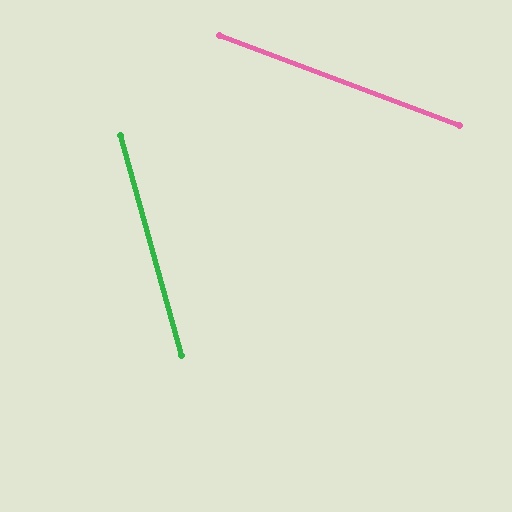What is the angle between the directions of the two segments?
Approximately 54 degrees.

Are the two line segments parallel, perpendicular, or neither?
Neither parallel nor perpendicular — they differ by about 54°.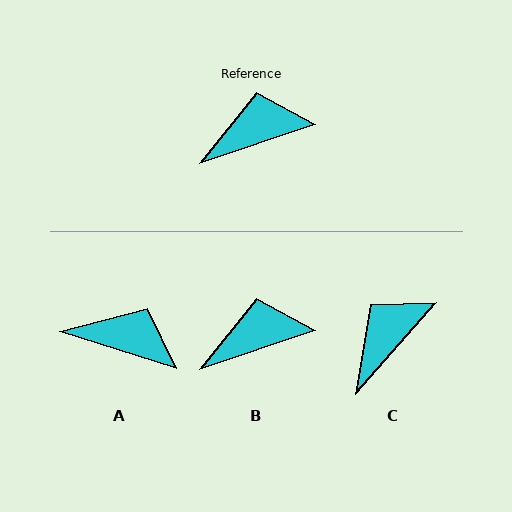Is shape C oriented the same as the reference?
No, it is off by about 30 degrees.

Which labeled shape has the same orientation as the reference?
B.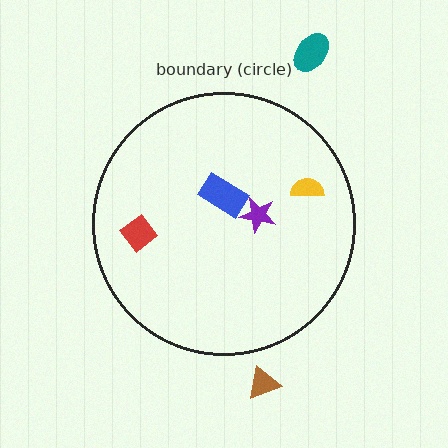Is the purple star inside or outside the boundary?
Inside.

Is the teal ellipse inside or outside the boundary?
Outside.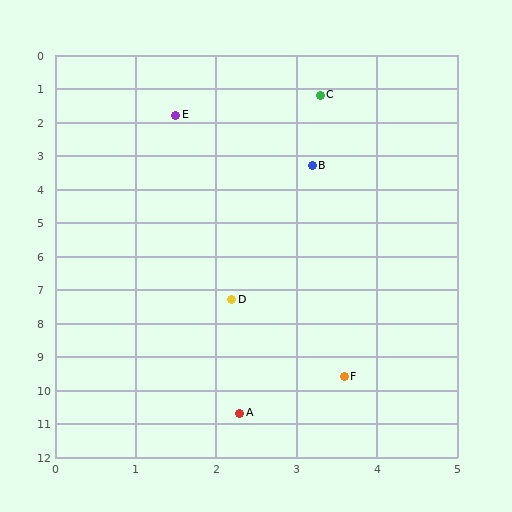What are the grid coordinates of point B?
Point B is at approximately (3.2, 3.3).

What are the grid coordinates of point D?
Point D is at approximately (2.2, 7.3).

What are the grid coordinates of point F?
Point F is at approximately (3.6, 9.6).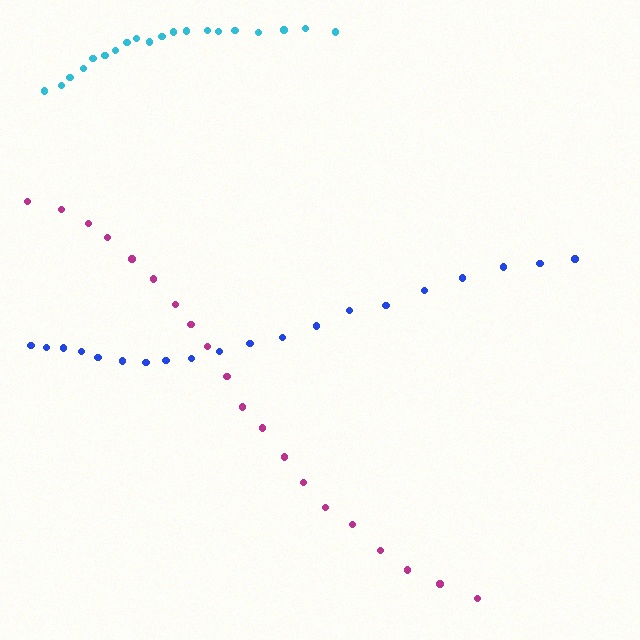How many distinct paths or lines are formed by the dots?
There are 3 distinct paths.